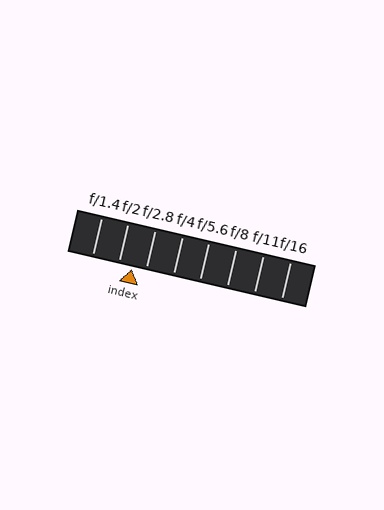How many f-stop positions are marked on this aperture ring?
There are 8 f-stop positions marked.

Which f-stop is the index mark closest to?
The index mark is closest to f/2.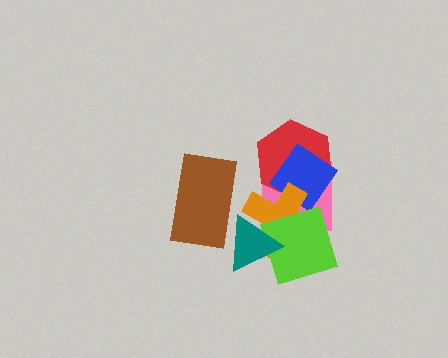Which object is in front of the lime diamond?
The teal triangle is in front of the lime diamond.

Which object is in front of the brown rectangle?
The teal triangle is in front of the brown rectangle.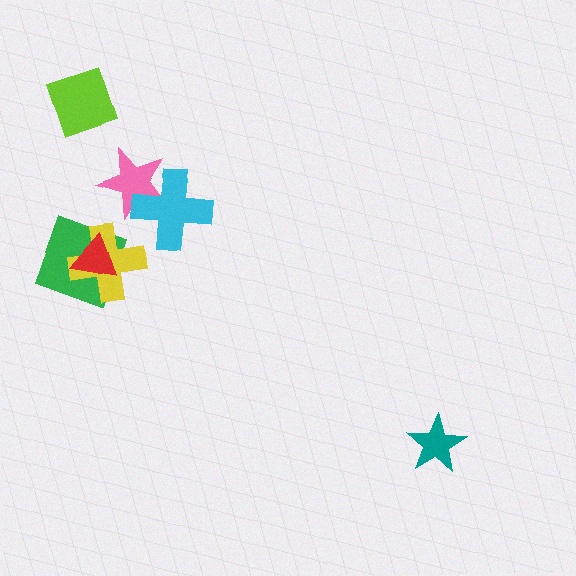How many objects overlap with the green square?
2 objects overlap with the green square.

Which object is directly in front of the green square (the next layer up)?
The yellow cross is directly in front of the green square.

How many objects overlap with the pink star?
1 object overlaps with the pink star.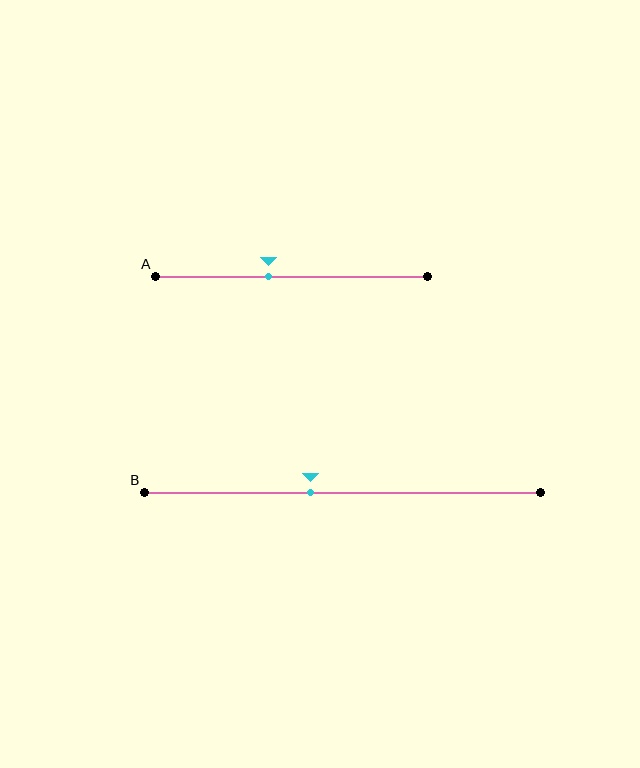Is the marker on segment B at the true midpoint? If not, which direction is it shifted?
No, the marker on segment B is shifted to the left by about 8% of the segment length.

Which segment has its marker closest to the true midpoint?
Segment B has its marker closest to the true midpoint.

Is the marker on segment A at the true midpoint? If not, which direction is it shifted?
No, the marker on segment A is shifted to the left by about 9% of the segment length.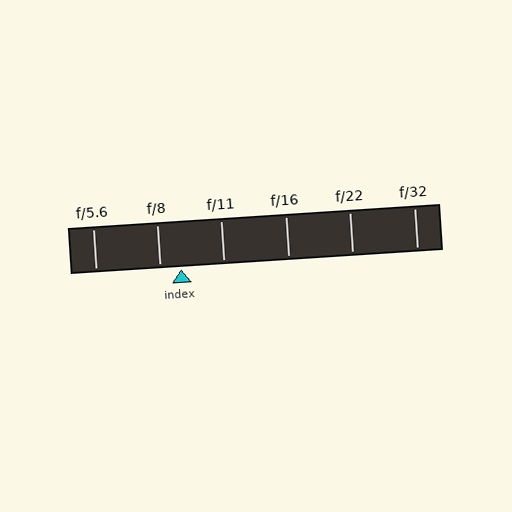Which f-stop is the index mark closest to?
The index mark is closest to f/8.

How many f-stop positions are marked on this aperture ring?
There are 6 f-stop positions marked.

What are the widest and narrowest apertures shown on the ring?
The widest aperture shown is f/5.6 and the narrowest is f/32.